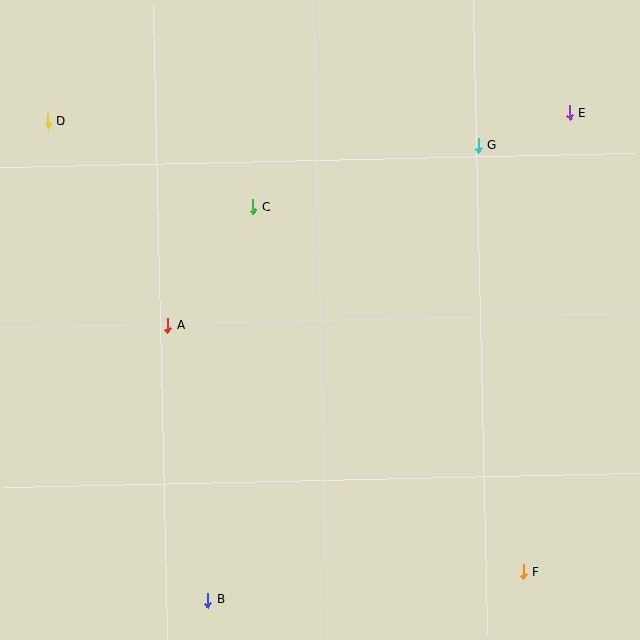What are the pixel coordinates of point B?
Point B is at (208, 600).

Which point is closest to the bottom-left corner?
Point B is closest to the bottom-left corner.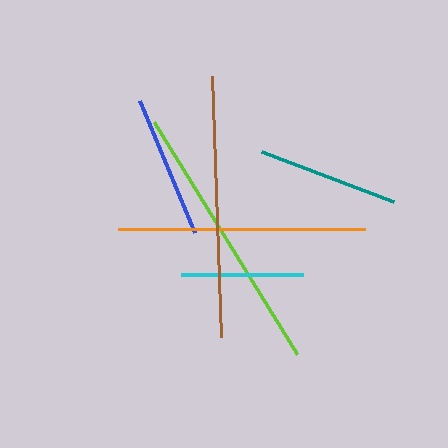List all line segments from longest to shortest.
From longest to shortest: lime, brown, orange, blue, teal, cyan.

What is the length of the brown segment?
The brown segment is approximately 260 pixels long.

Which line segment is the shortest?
The cyan line is the shortest at approximately 122 pixels.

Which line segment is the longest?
The lime line is the longest at approximately 273 pixels.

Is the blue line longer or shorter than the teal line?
The blue line is longer than the teal line.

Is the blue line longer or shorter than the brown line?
The brown line is longer than the blue line.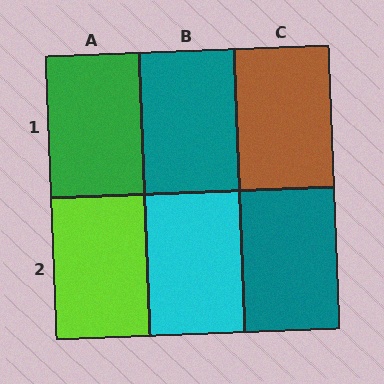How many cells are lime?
1 cell is lime.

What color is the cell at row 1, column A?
Green.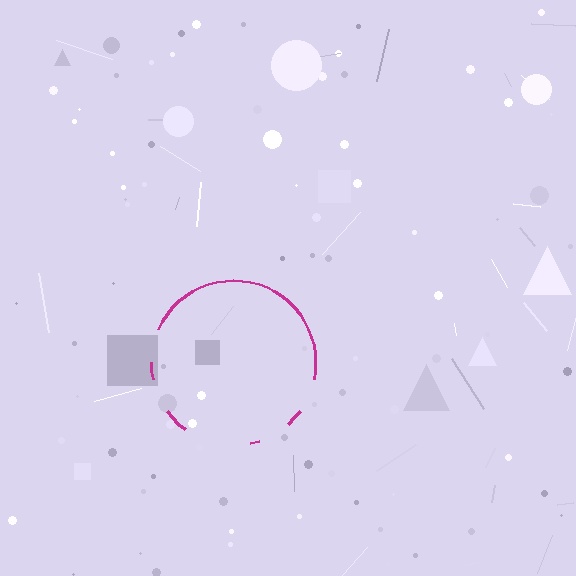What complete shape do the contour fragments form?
The contour fragments form a circle.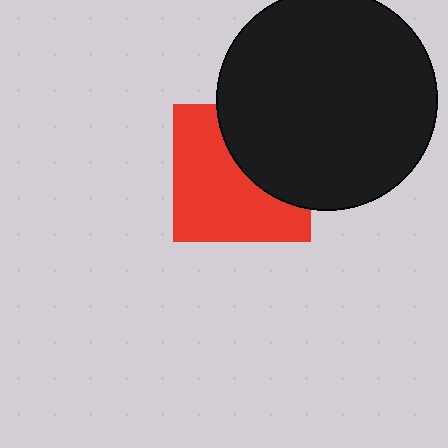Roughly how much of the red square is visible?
About half of it is visible (roughly 60%).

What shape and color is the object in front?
The object in front is a black circle.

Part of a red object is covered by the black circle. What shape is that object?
It is a square.